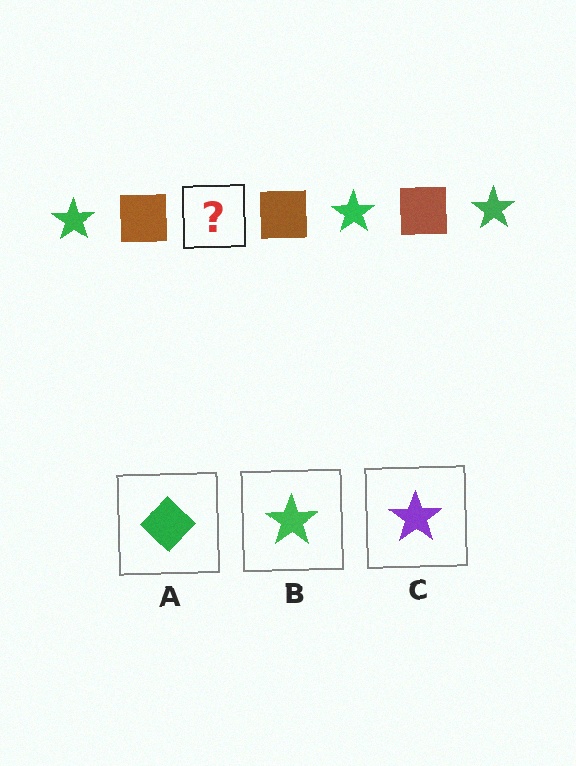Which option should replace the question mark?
Option B.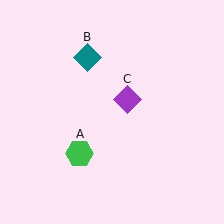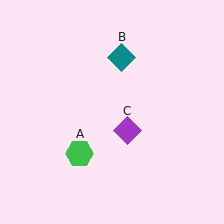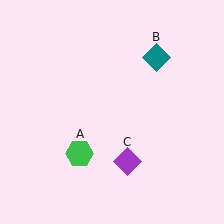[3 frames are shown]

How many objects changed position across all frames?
2 objects changed position: teal diamond (object B), purple diamond (object C).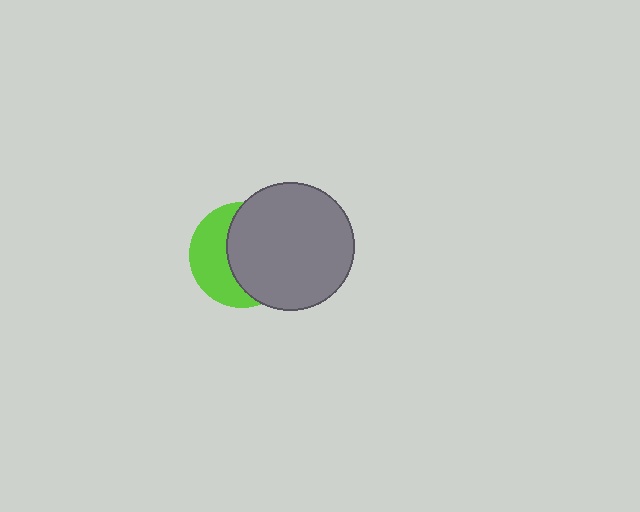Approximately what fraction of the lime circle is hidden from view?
Roughly 58% of the lime circle is hidden behind the gray circle.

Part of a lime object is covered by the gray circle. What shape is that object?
It is a circle.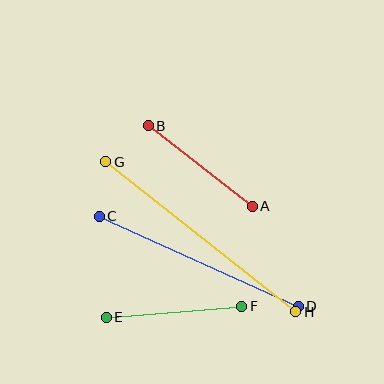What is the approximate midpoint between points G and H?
The midpoint is at approximately (201, 237) pixels.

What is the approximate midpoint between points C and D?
The midpoint is at approximately (199, 261) pixels.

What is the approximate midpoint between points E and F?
The midpoint is at approximately (174, 312) pixels.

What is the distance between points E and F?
The distance is approximately 136 pixels.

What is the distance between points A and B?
The distance is approximately 132 pixels.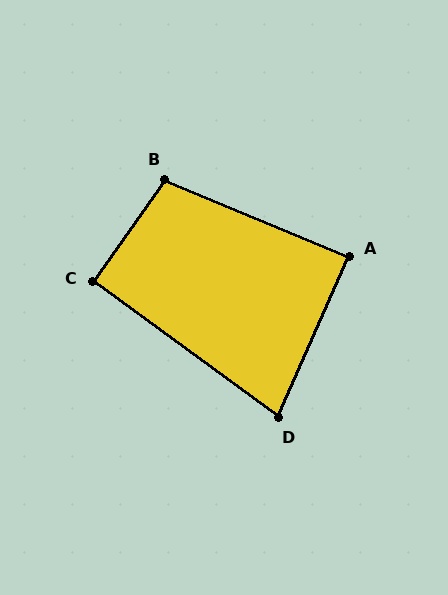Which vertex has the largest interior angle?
B, at approximately 103 degrees.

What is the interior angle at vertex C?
Approximately 91 degrees (approximately right).